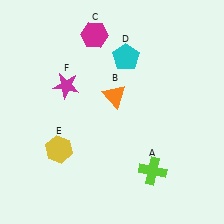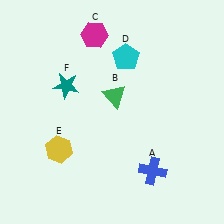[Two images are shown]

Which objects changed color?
A changed from lime to blue. B changed from orange to green. F changed from magenta to teal.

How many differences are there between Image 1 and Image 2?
There are 3 differences between the two images.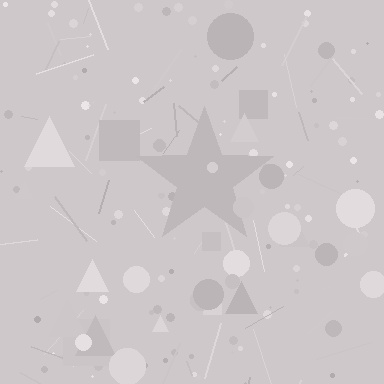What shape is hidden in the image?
A star is hidden in the image.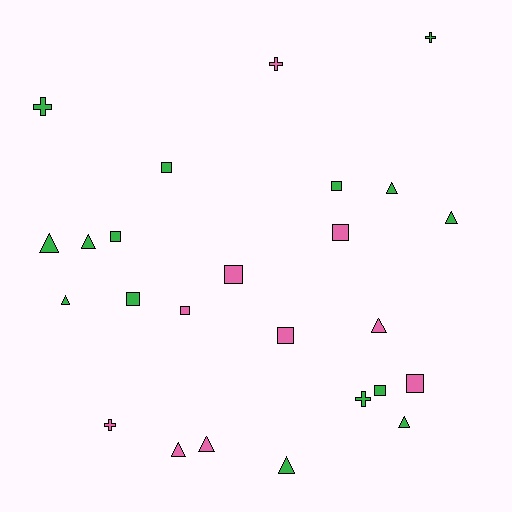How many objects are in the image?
There are 25 objects.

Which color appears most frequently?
Green, with 15 objects.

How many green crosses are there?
There are 3 green crosses.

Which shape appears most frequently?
Triangle, with 10 objects.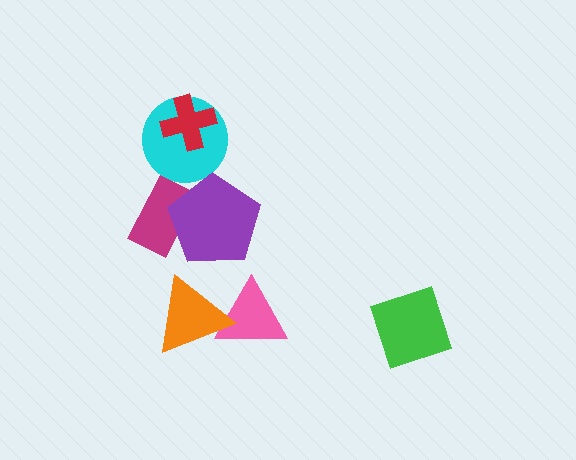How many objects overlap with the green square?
0 objects overlap with the green square.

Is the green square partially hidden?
No, no other shape covers it.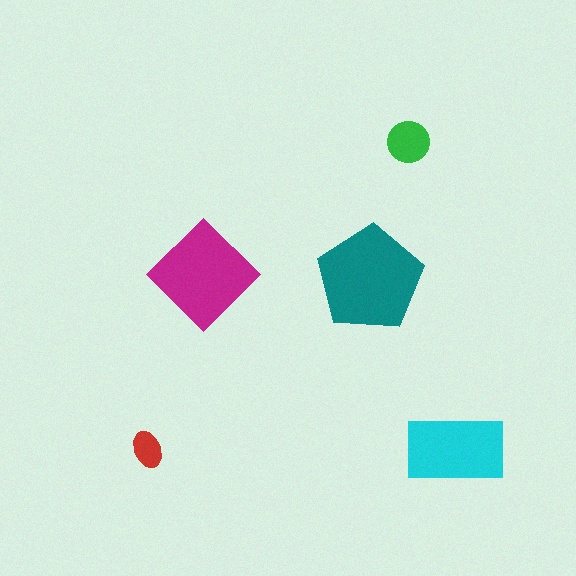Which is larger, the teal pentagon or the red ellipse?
The teal pentagon.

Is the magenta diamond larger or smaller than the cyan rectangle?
Larger.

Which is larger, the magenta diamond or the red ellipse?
The magenta diamond.